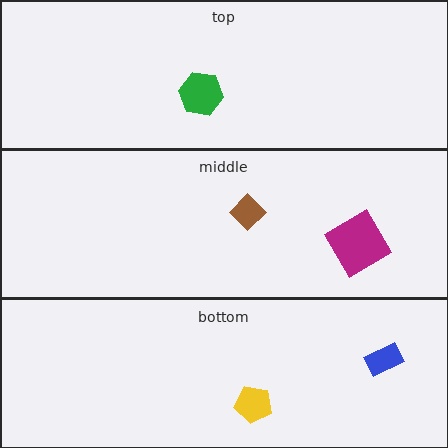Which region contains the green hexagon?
The top region.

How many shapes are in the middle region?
2.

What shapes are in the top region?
The green hexagon.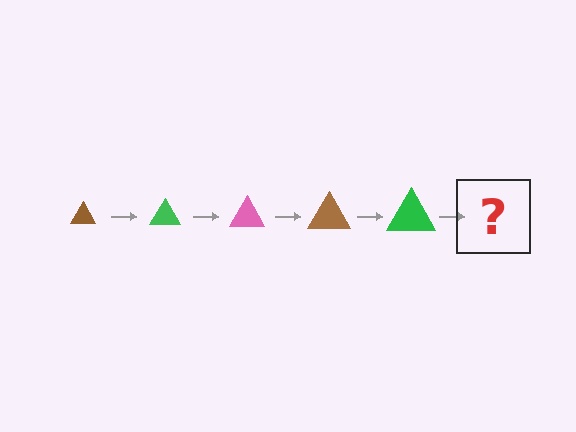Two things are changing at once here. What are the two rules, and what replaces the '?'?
The two rules are that the triangle grows larger each step and the color cycles through brown, green, and pink. The '?' should be a pink triangle, larger than the previous one.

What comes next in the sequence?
The next element should be a pink triangle, larger than the previous one.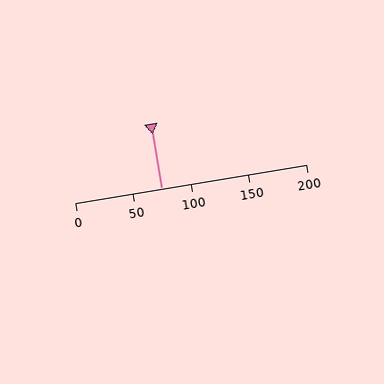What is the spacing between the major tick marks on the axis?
The major ticks are spaced 50 apart.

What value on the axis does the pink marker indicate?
The marker indicates approximately 75.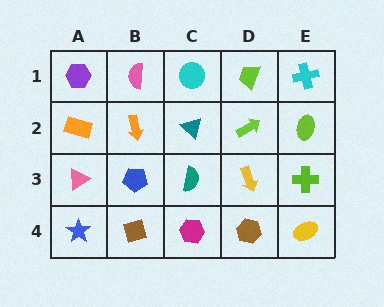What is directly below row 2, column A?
A pink triangle.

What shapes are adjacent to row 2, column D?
A lime trapezoid (row 1, column D), a yellow arrow (row 3, column D), a teal triangle (row 2, column C), a lime ellipse (row 2, column E).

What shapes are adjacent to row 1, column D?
A lime arrow (row 2, column D), a cyan circle (row 1, column C), a cyan cross (row 1, column E).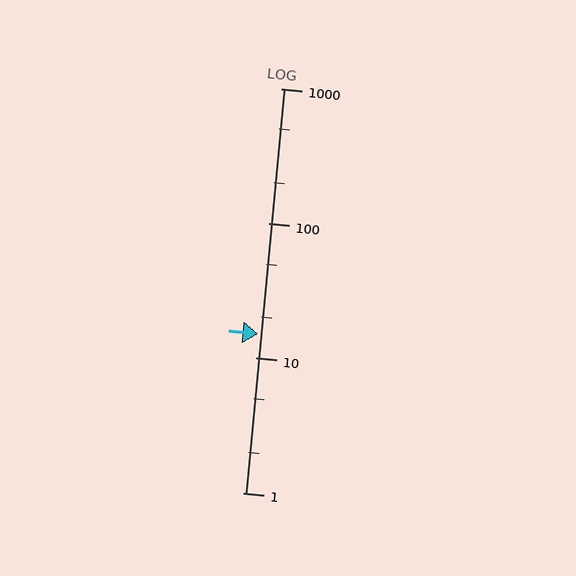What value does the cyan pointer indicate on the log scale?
The pointer indicates approximately 15.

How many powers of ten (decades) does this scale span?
The scale spans 3 decades, from 1 to 1000.